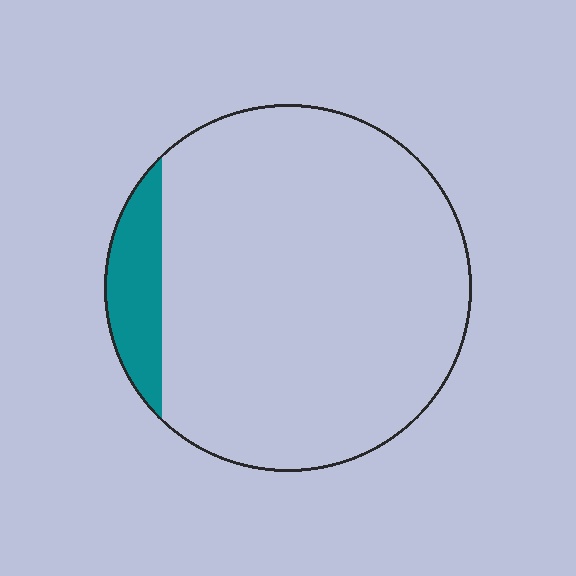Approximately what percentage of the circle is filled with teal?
Approximately 10%.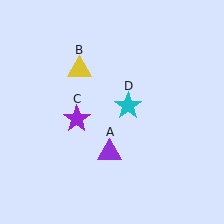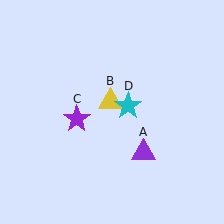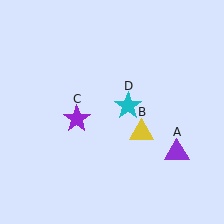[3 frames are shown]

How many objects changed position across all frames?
2 objects changed position: purple triangle (object A), yellow triangle (object B).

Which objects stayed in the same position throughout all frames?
Purple star (object C) and cyan star (object D) remained stationary.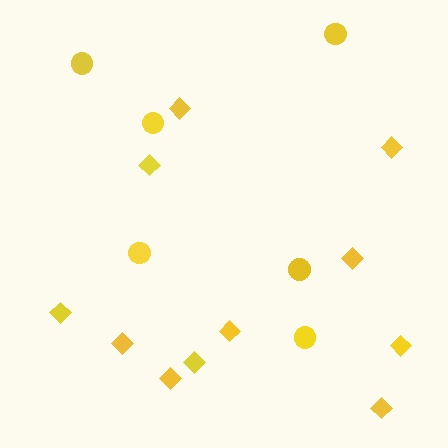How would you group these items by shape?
There are 2 groups: one group of circles (6) and one group of diamonds (11).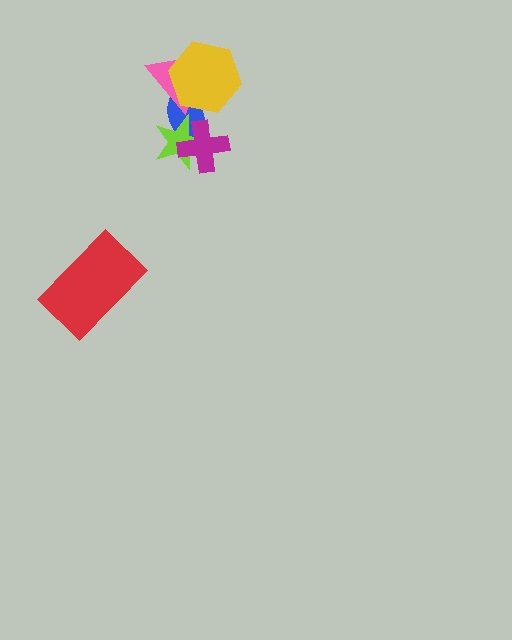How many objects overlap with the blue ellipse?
4 objects overlap with the blue ellipse.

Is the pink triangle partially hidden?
Yes, it is partially covered by another shape.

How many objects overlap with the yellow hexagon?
2 objects overlap with the yellow hexagon.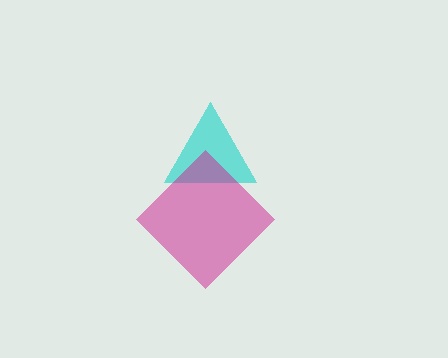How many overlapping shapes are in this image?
There are 2 overlapping shapes in the image.